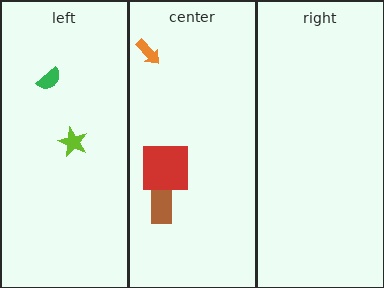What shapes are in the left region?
The green semicircle, the lime star.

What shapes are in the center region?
The orange arrow, the brown rectangle, the red square.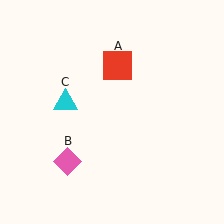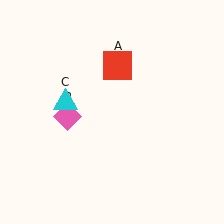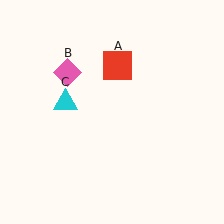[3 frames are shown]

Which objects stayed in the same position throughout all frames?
Red square (object A) and cyan triangle (object C) remained stationary.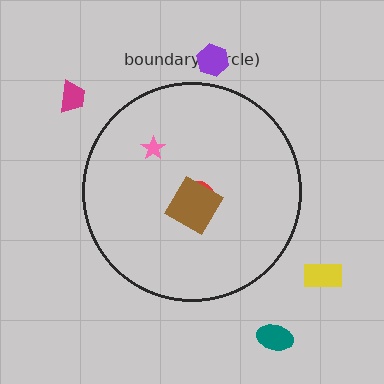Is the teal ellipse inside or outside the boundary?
Outside.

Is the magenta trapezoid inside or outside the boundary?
Outside.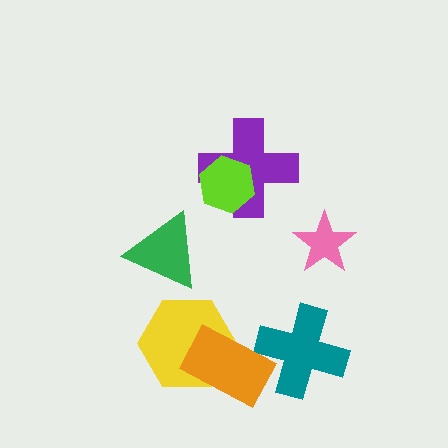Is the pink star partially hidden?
No, no other shape covers it.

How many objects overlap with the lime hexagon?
1 object overlaps with the lime hexagon.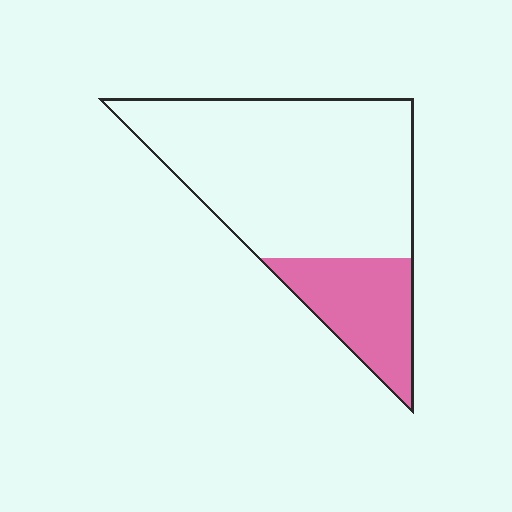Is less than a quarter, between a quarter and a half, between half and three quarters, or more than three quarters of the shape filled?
Less than a quarter.